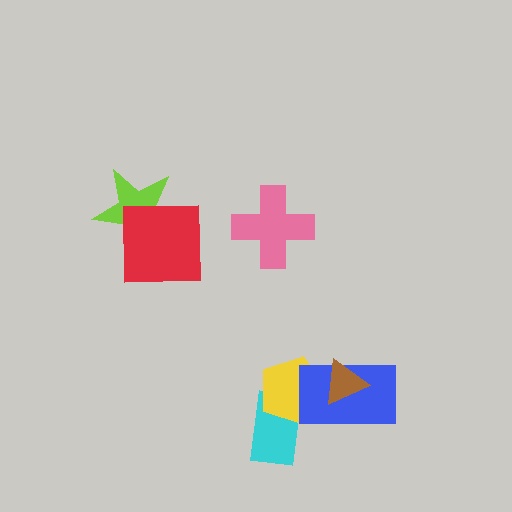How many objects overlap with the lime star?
1 object overlaps with the lime star.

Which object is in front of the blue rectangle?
The brown triangle is in front of the blue rectangle.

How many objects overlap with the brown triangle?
2 objects overlap with the brown triangle.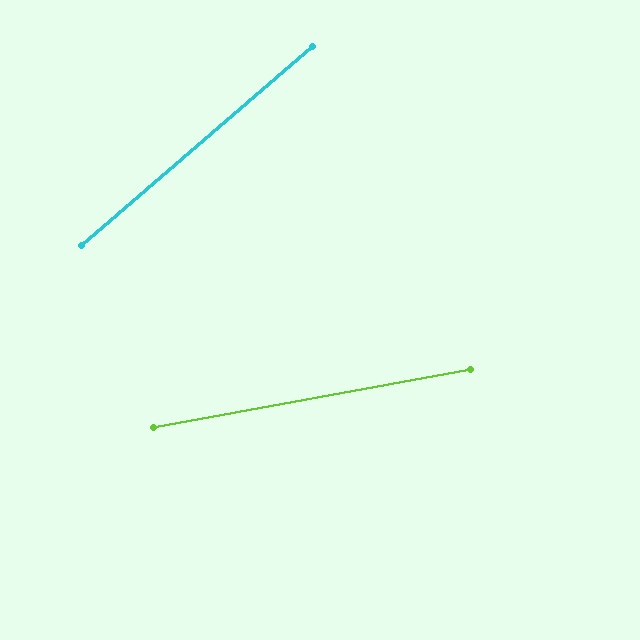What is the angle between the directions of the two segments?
Approximately 30 degrees.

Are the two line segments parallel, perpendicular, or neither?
Neither parallel nor perpendicular — they differ by about 30°.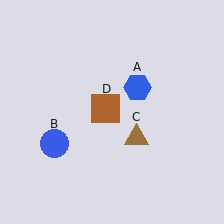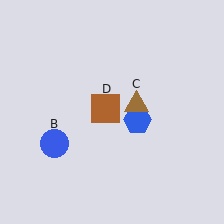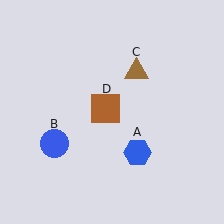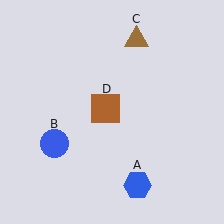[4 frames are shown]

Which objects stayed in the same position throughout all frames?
Blue circle (object B) and brown square (object D) remained stationary.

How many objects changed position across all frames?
2 objects changed position: blue hexagon (object A), brown triangle (object C).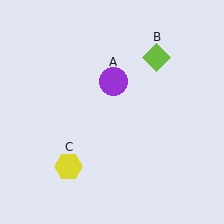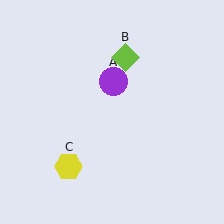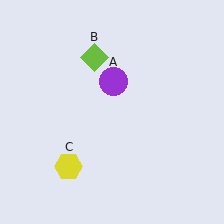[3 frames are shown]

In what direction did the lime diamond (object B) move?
The lime diamond (object B) moved left.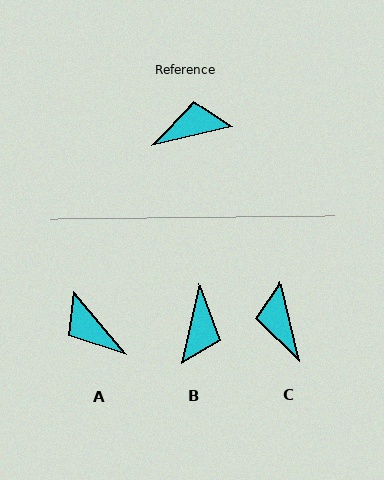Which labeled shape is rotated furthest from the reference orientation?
A, about 117 degrees away.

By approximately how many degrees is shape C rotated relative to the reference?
Approximately 90 degrees counter-clockwise.